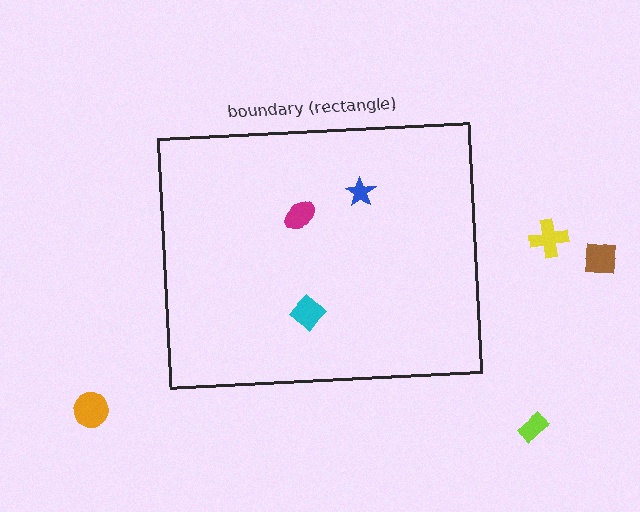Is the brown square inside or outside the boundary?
Outside.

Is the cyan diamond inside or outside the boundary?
Inside.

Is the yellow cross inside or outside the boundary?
Outside.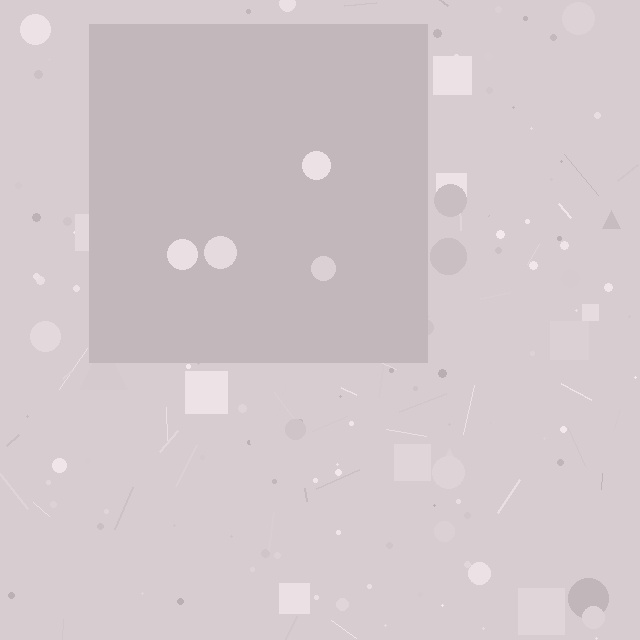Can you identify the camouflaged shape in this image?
The camouflaged shape is a square.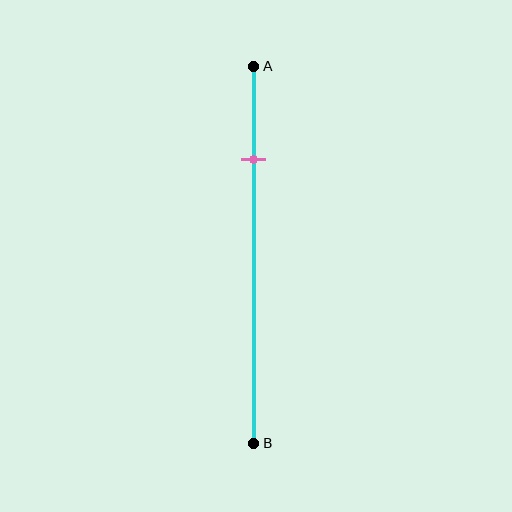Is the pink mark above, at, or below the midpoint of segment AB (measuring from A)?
The pink mark is above the midpoint of segment AB.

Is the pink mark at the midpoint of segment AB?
No, the mark is at about 25% from A, not at the 50% midpoint.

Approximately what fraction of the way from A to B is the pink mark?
The pink mark is approximately 25% of the way from A to B.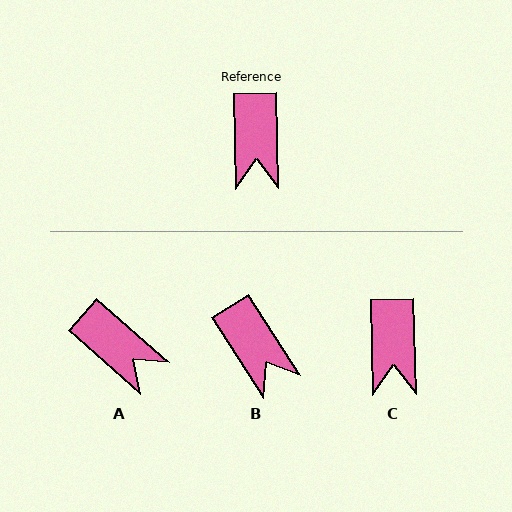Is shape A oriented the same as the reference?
No, it is off by about 47 degrees.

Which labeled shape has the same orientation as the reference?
C.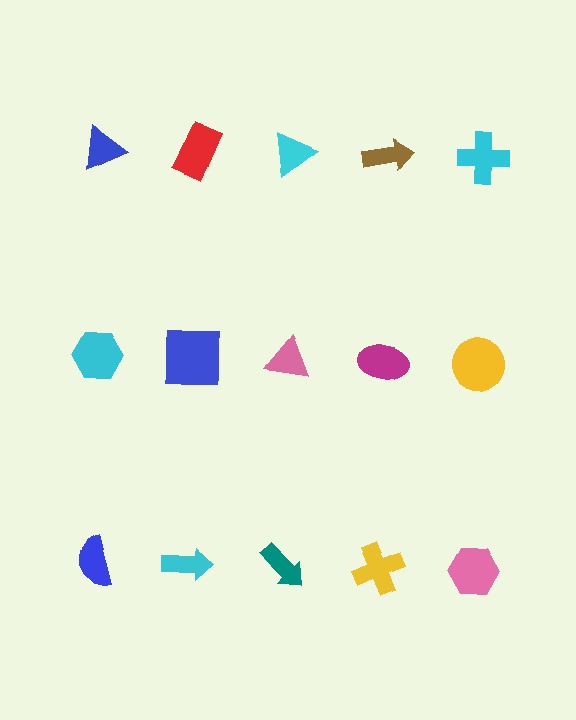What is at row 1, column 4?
A brown arrow.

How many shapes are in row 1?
5 shapes.